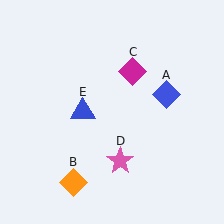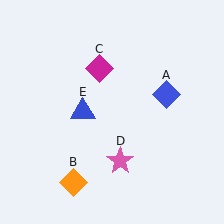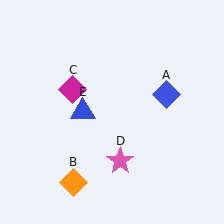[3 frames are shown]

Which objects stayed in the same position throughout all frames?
Blue diamond (object A) and orange diamond (object B) and pink star (object D) and blue triangle (object E) remained stationary.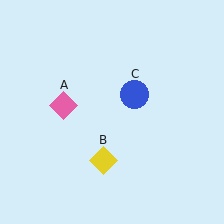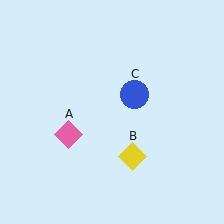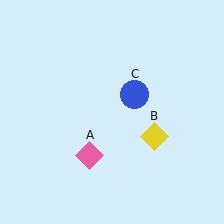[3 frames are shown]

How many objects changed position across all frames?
2 objects changed position: pink diamond (object A), yellow diamond (object B).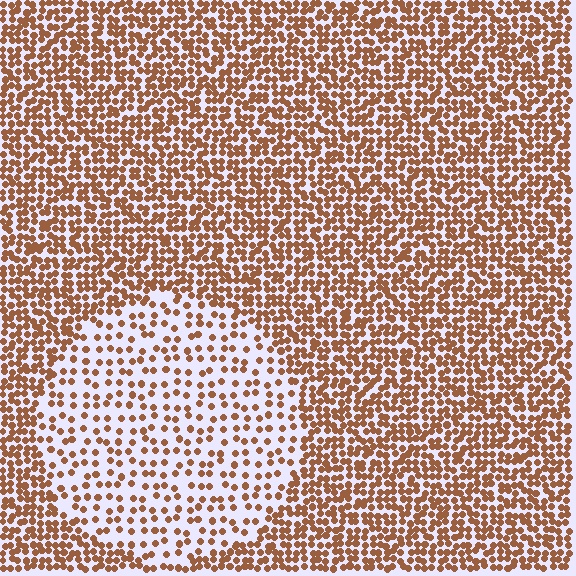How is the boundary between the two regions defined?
The boundary is defined by a change in element density (approximately 2.3x ratio). All elements are the same color, size, and shape.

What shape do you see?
I see a circle.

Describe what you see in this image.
The image contains small brown elements arranged at two different densities. A circle-shaped region is visible where the elements are less densely packed than the surrounding area.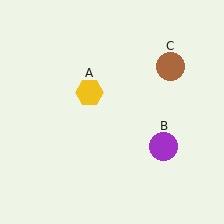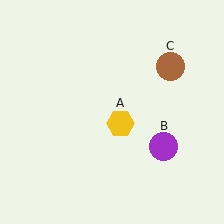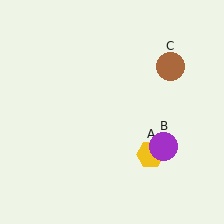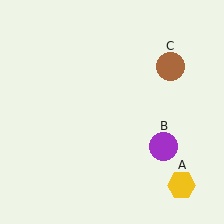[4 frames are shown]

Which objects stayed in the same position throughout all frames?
Purple circle (object B) and brown circle (object C) remained stationary.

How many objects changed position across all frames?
1 object changed position: yellow hexagon (object A).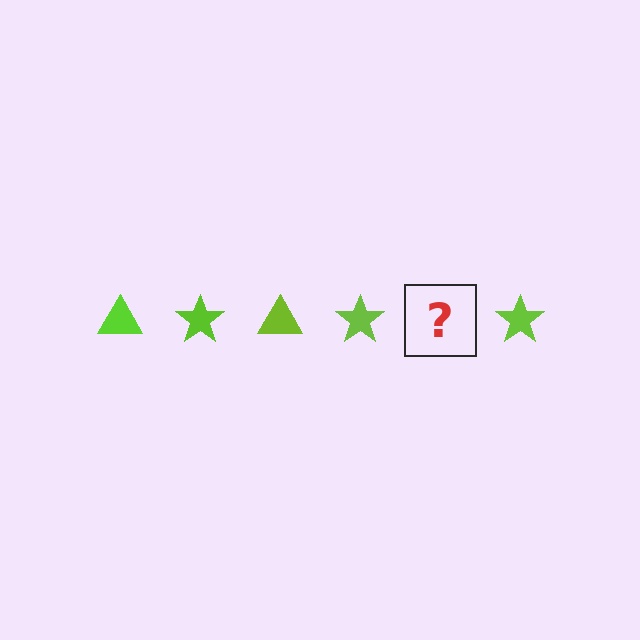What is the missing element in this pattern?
The missing element is a lime triangle.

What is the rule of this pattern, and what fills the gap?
The rule is that the pattern cycles through triangle, star shapes in lime. The gap should be filled with a lime triangle.